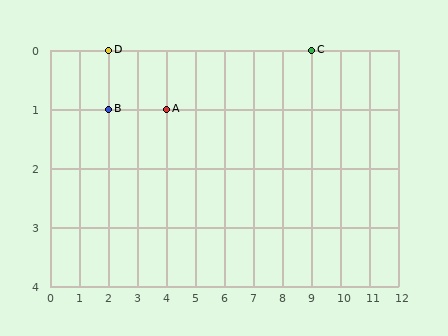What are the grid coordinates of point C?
Point C is at grid coordinates (9, 0).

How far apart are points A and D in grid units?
Points A and D are 2 columns and 1 row apart (about 2.2 grid units diagonally).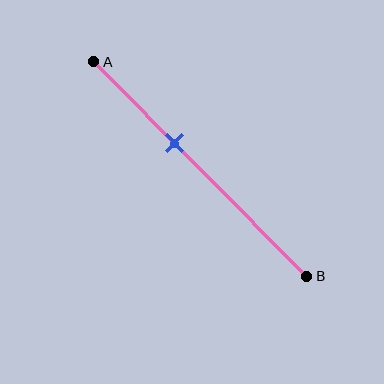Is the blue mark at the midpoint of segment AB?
No, the mark is at about 40% from A, not at the 50% midpoint.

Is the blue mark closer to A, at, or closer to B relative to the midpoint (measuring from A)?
The blue mark is closer to point A than the midpoint of segment AB.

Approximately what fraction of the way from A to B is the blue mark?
The blue mark is approximately 40% of the way from A to B.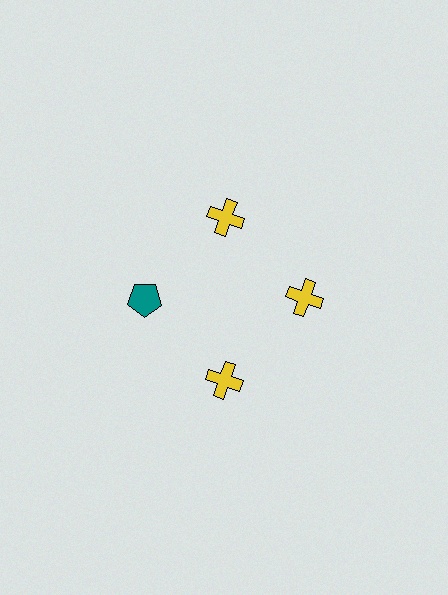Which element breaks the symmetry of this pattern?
The teal pentagon at roughly the 9 o'clock position breaks the symmetry. All other shapes are yellow crosses.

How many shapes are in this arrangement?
There are 4 shapes arranged in a ring pattern.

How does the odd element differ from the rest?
It differs in both color (teal instead of yellow) and shape (pentagon instead of cross).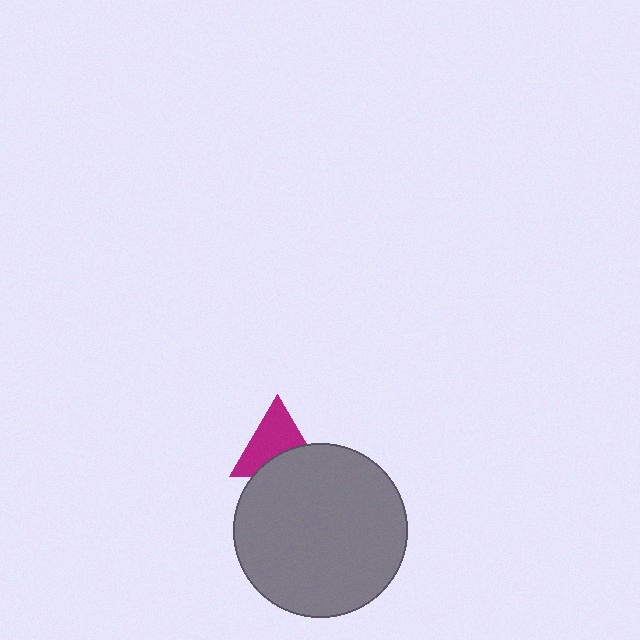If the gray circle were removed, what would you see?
You would see the complete magenta triangle.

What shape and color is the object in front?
The object in front is a gray circle.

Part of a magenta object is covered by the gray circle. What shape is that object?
It is a triangle.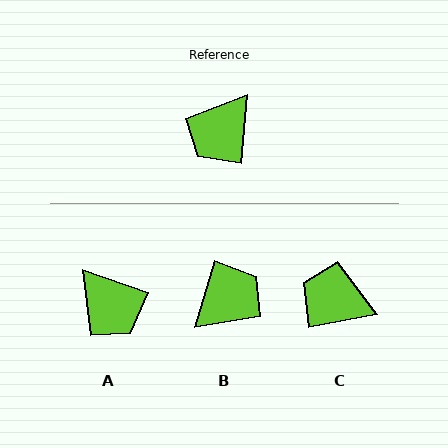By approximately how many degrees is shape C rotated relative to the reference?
Approximately 75 degrees clockwise.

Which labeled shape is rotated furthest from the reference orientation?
B, about 168 degrees away.